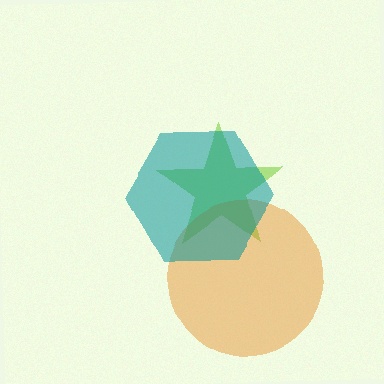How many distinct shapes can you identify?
There are 3 distinct shapes: a lime star, an orange circle, a teal hexagon.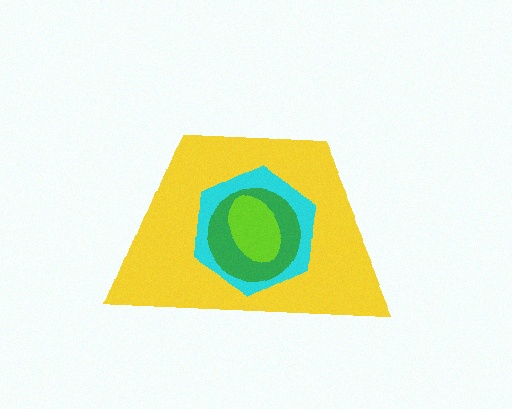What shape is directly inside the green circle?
The lime ellipse.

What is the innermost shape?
The lime ellipse.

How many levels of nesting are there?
4.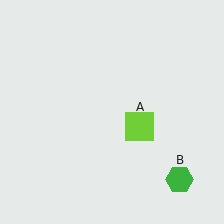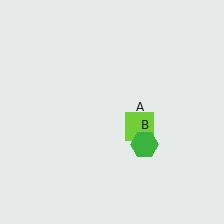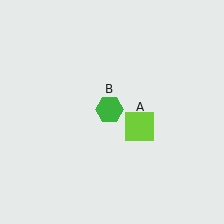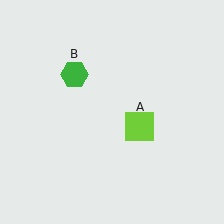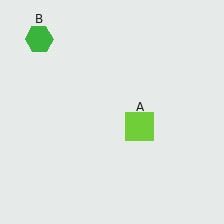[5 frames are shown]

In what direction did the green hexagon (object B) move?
The green hexagon (object B) moved up and to the left.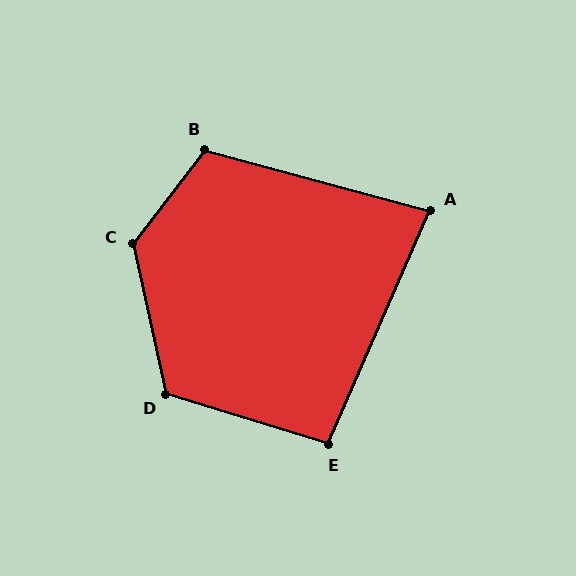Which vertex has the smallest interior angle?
A, at approximately 82 degrees.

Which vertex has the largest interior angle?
C, at approximately 130 degrees.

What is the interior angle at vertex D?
Approximately 120 degrees (obtuse).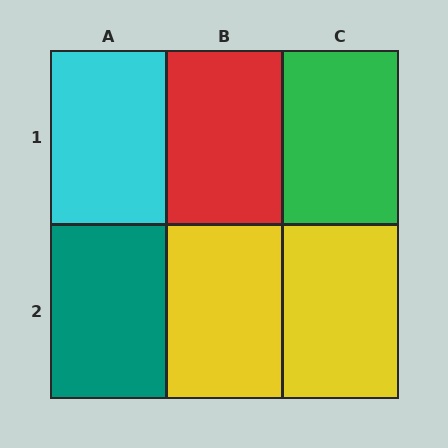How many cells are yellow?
2 cells are yellow.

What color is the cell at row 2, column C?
Yellow.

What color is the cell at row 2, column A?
Teal.